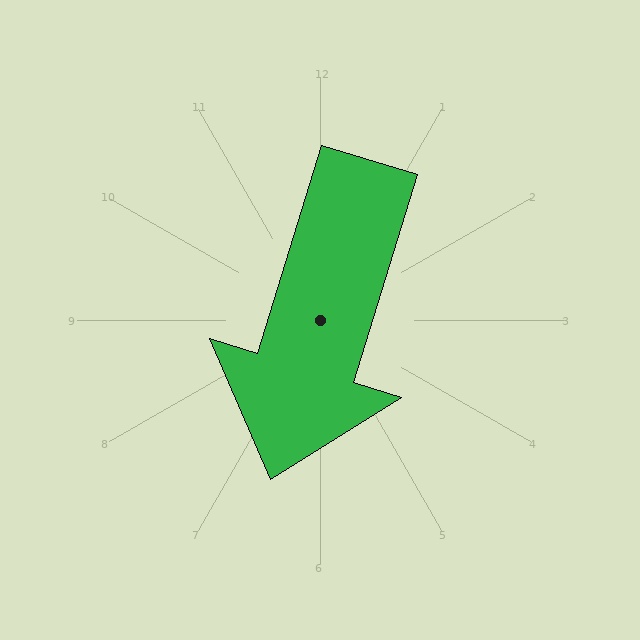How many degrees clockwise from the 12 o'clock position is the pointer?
Approximately 197 degrees.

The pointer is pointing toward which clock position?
Roughly 7 o'clock.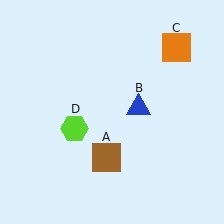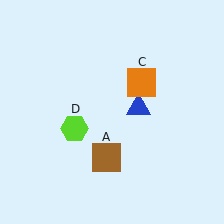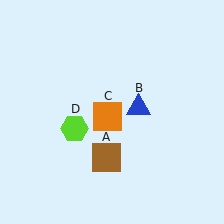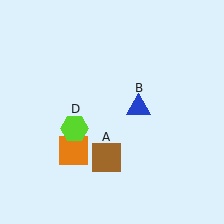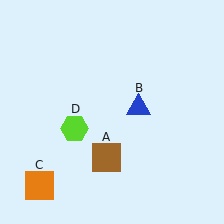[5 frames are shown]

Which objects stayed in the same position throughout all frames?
Brown square (object A) and blue triangle (object B) and lime hexagon (object D) remained stationary.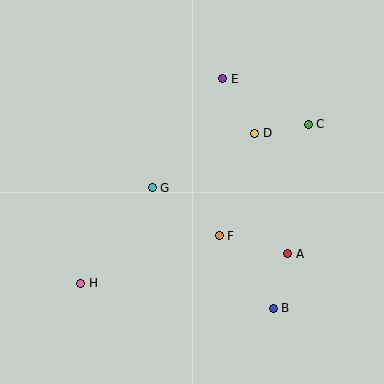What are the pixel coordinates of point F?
Point F is at (219, 236).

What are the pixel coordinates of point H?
Point H is at (81, 283).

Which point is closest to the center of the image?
Point G at (152, 188) is closest to the center.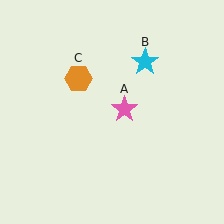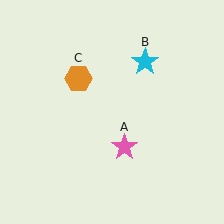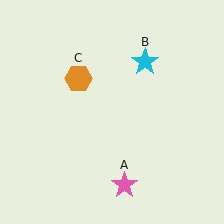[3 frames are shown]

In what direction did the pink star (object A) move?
The pink star (object A) moved down.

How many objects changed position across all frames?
1 object changed position: pink star (object A).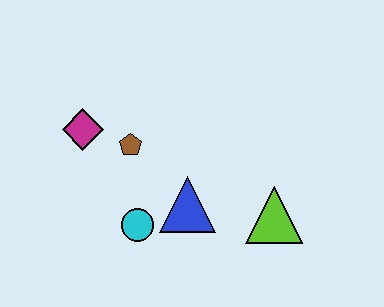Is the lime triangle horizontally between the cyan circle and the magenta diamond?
No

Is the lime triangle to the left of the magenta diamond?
No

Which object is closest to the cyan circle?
The blue triangle is closest to the cyan circle.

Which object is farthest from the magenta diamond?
The lime triangle is farthest from the magenta diamond.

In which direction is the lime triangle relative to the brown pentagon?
The lime triangle is to the right of the brown pentagon.